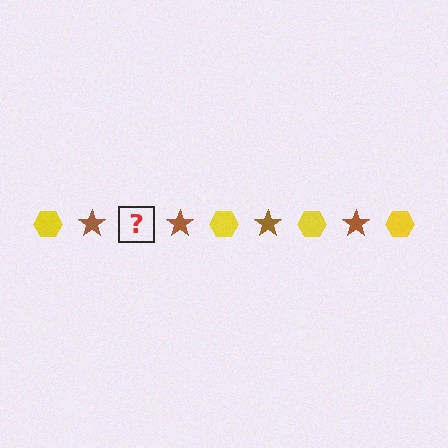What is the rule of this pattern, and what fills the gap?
The rule is that the pattern alternates between yellow hexagon and brown star. The gap should be filled with a yellow hexagon.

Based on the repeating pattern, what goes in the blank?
The blank should be a yellow hexagon.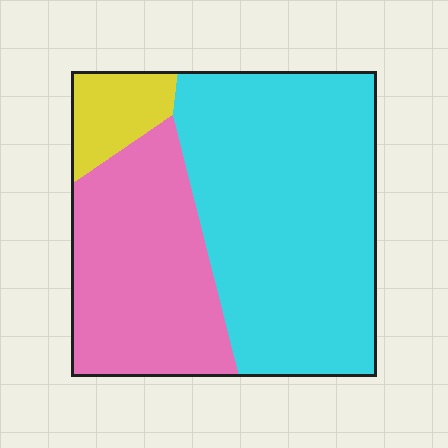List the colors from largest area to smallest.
From largest to smallest: cyan, pink, yellow.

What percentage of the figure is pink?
Pink covers about 35% of the figure.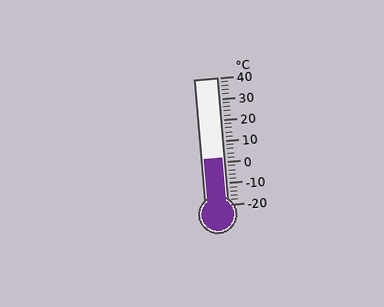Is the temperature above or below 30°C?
The temperature is below 30°C.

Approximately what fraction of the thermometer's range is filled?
The thermometer is filled to approximately 35% of its range.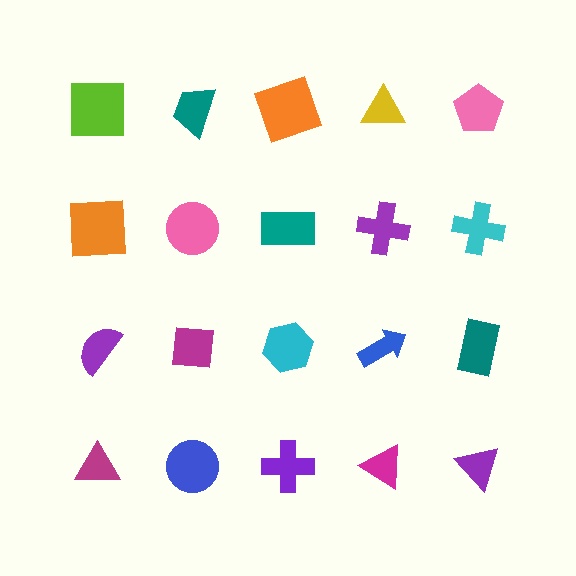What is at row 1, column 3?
An orange square.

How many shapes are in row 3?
5 shapes.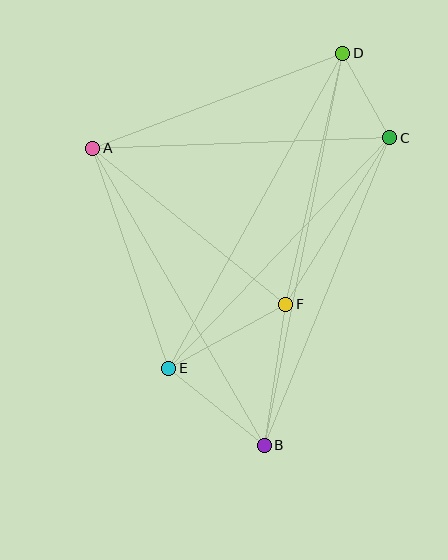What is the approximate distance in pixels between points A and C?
The distance between A and C is approximately 298 pixels.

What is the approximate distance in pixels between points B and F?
The distance between B and F is approximately 143 pixels.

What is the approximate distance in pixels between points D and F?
The distance between D and F is approximately 257 pixels.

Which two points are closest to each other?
Points C and D are closest to each other.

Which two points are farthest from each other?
Points B and D are farthest from each other.